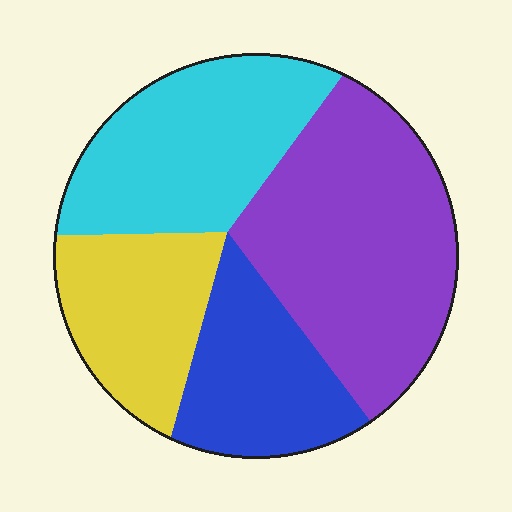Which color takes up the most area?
Purple, at roughly 35%.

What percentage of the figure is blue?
Blue covers around 20% of the figure.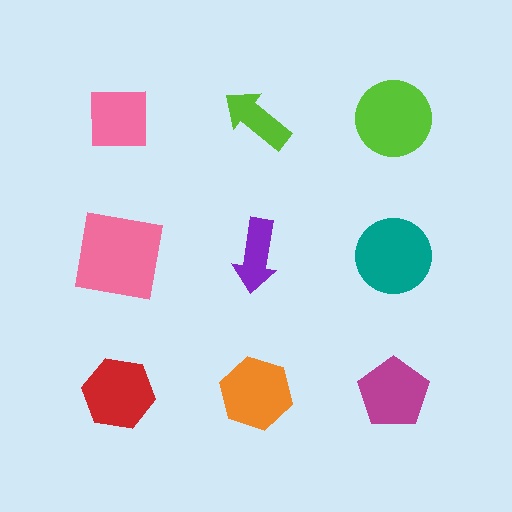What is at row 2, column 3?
A teal circle.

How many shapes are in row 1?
3 shapes.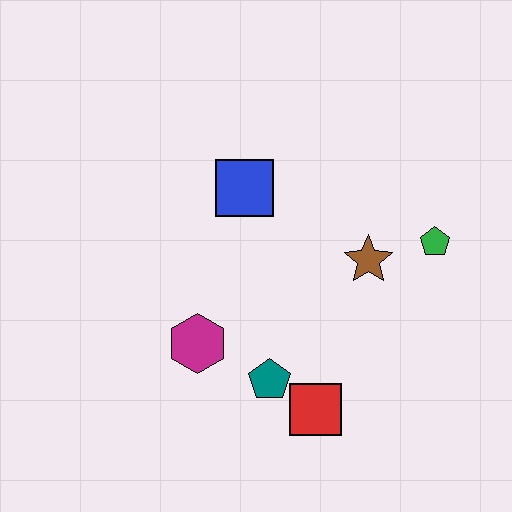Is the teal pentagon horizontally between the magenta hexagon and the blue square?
No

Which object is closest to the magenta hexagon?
The teal pentagon is closest to the magenta hexagon.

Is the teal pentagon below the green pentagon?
Yes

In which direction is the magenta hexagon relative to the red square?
The magenta hexagon is to the left of the red square.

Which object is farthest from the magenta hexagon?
The green pentagon is farthest from the magenta hexagon.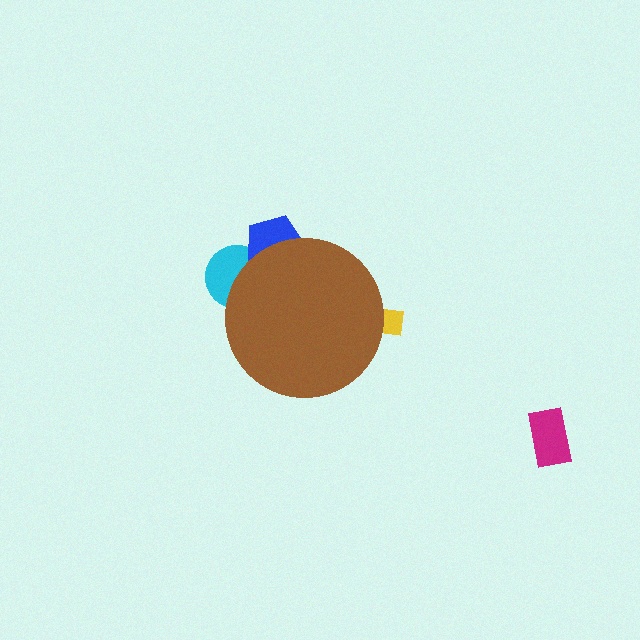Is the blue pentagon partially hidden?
Yes, the blue pentagon is partially hidden behind the brown circle.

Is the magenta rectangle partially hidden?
No, the magenta rectangle is fully visible.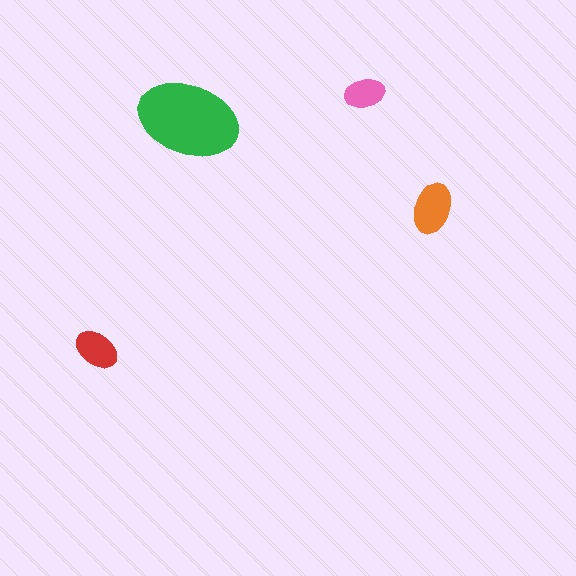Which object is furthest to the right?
The orange ellipse is rightmost.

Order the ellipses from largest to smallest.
the green one, the orange one, the red one, the pink one.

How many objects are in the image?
There are 4 objects in the image.